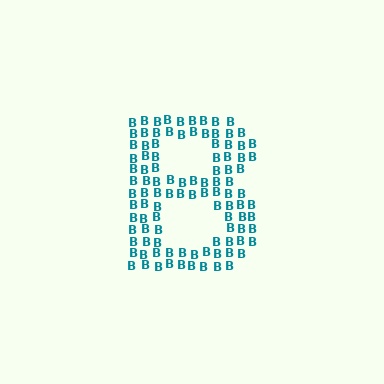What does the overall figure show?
The overall figure shows the letter B.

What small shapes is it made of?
It is made of small letter B's.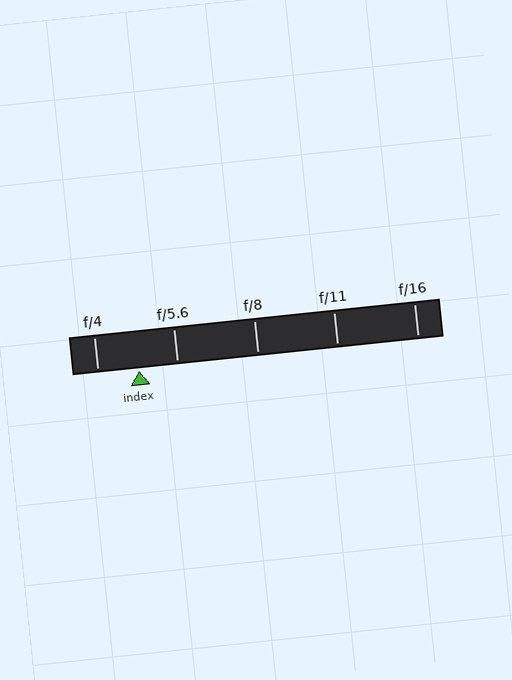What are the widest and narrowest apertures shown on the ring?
The widest aperture shown is f/4 and the narrowest is f/16.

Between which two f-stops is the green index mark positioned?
The index mark is between f/4 and f/5.6.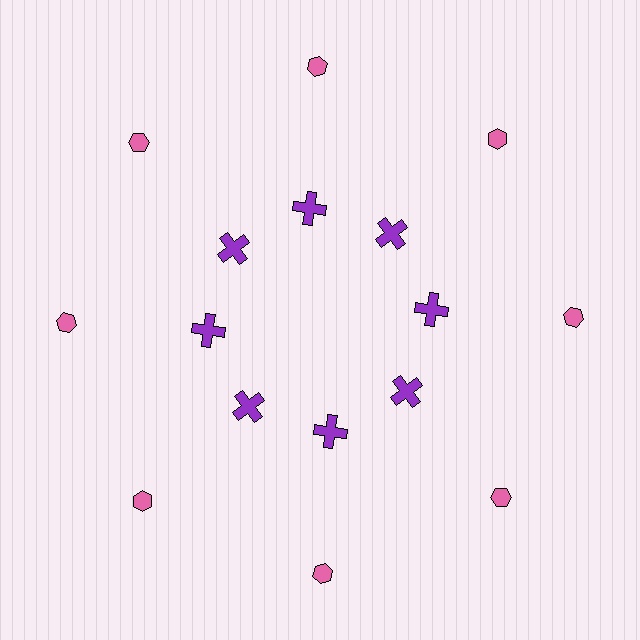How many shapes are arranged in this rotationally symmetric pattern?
There are 16 shapes, arranged in 8 groups of 2.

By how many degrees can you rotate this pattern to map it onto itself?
The pattern maps onto itself every 45 degrees of rotation.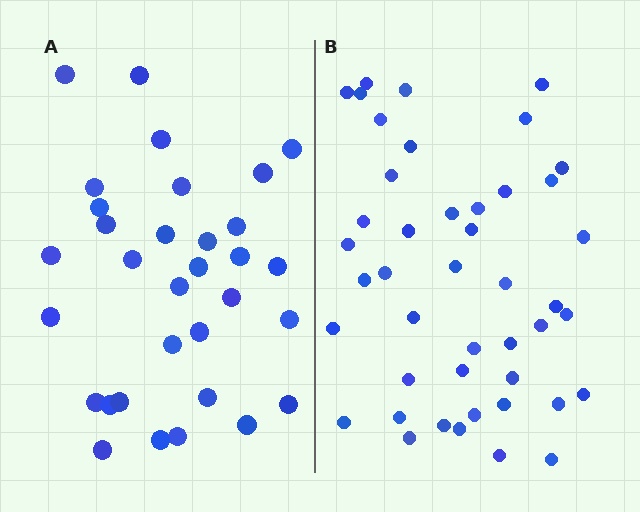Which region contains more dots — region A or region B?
Region B (the right region) has more dots.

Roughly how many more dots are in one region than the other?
Region B has roughly 12 or so more dots than region A.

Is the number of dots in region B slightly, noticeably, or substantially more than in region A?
Region B has noticeably more, but not dramatically so. The ratio is roughly 1.4 to 1.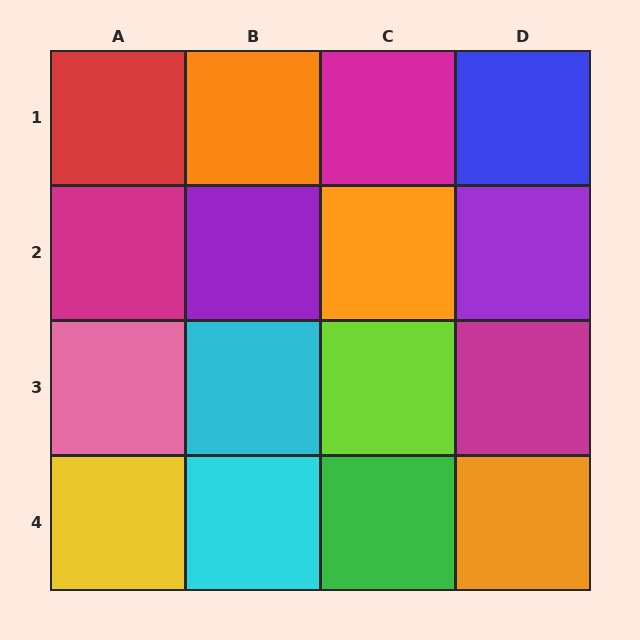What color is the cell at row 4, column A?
Yellow.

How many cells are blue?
1 cell is blue.